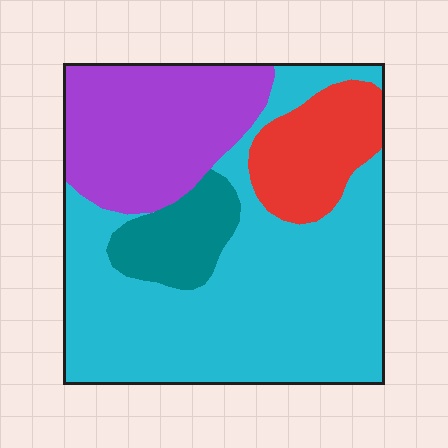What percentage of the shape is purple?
Purple covers 24% of the shape.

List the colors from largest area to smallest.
From largest to smallest: cyan, purple, red, teal.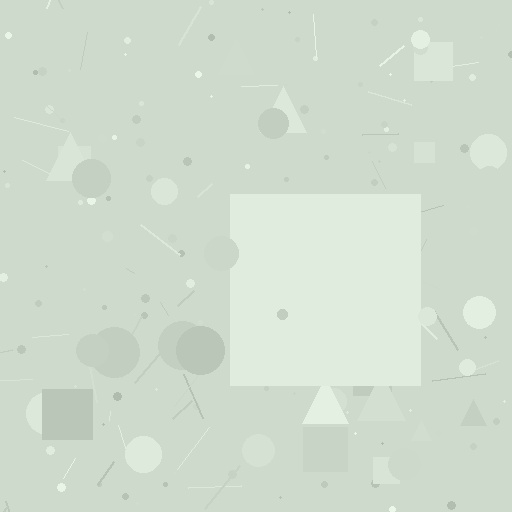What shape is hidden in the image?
A square is hidden in the image.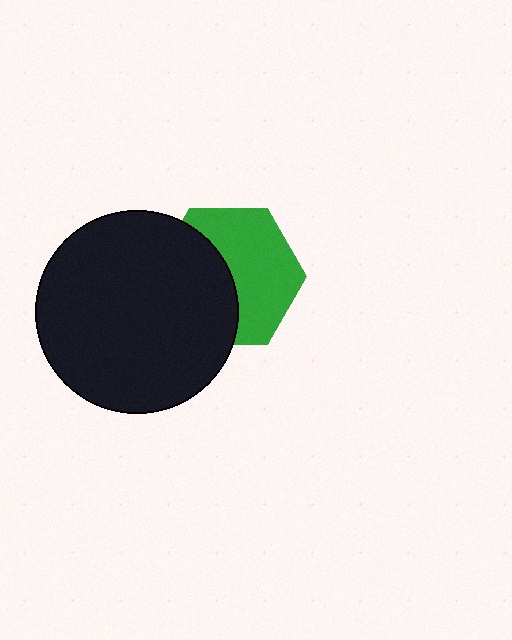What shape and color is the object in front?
The object in front is a black circle.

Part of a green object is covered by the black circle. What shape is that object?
It is a hexagon.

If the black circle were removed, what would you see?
You would see the complete green hexagon.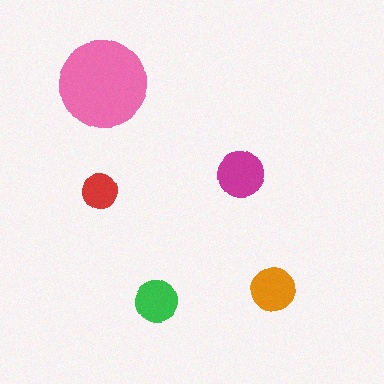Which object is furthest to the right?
The orange circle is rightmost.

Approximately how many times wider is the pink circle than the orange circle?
About 2 times wider.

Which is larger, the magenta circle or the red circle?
The magenta one.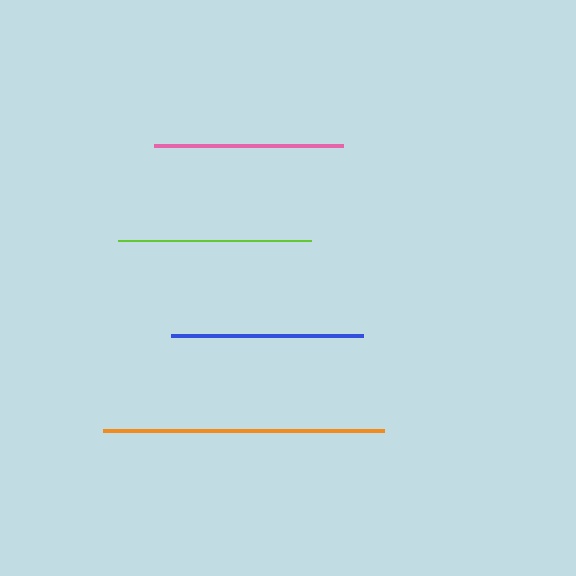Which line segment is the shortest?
The pink line is the shortest at approximately 189 pixels.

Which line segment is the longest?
The orange line is the longest at approximately 281 pixels.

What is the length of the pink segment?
The pink segment is approximately 189 pixels long.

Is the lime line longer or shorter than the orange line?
The orange line is longer than the lime line.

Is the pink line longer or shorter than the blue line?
The blue line is longer than the pink line.